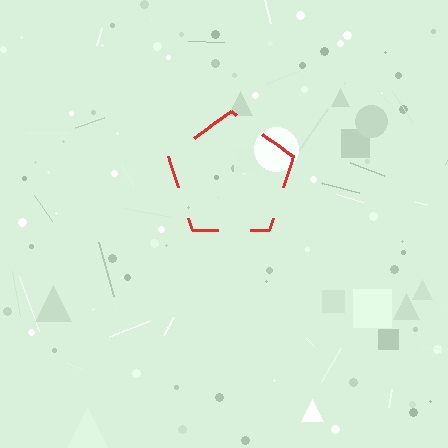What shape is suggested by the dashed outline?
The dashed outline suggests a pentagon.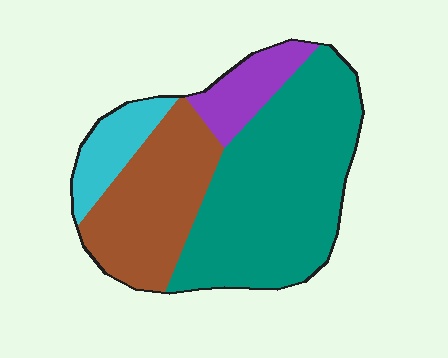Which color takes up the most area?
Teal, at roughly 50%.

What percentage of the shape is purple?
Purple takes up about one tenth (1/10) of the shape.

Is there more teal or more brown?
Teal.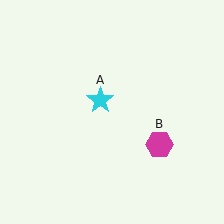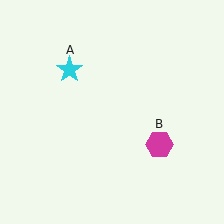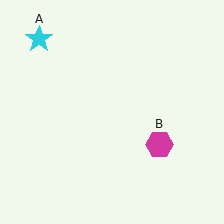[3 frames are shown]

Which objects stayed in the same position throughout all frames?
Magenta hexagon (object B) remained stationary.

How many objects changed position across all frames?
1 object changed position: cyan star (object A).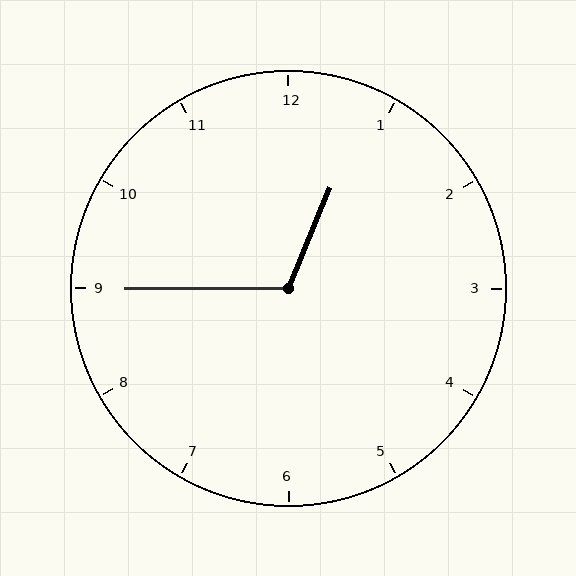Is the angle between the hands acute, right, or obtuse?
It is obtuse.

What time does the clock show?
12:45.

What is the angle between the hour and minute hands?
Approximately 112 degrees.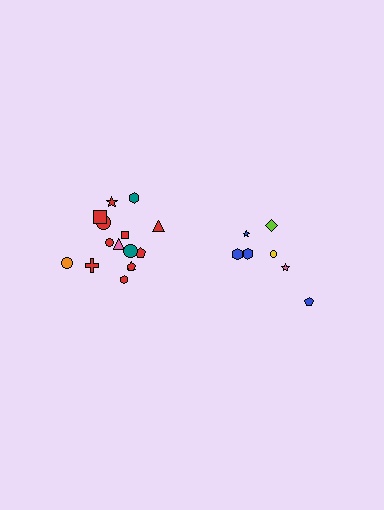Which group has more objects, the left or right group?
The left group.